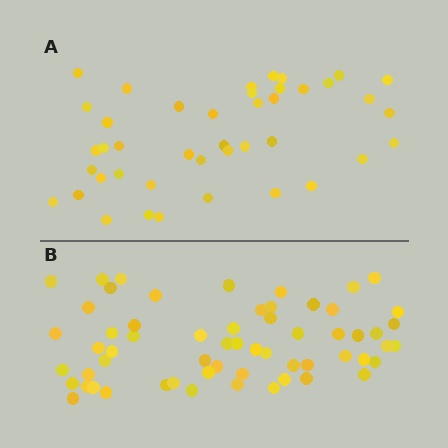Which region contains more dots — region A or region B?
Region B (the bottom region) has more dots.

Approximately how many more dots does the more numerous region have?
Region B has approximately 20 more dots than region A.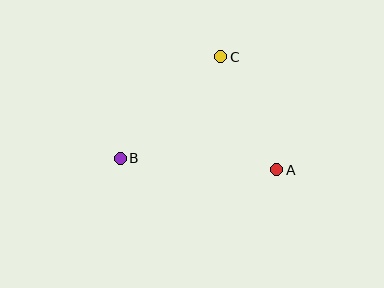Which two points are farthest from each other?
Points A and B are farthest from each other.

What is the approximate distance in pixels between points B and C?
The distance between B and C is approximately 143 pixels.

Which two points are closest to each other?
Points A and C are closest to each other.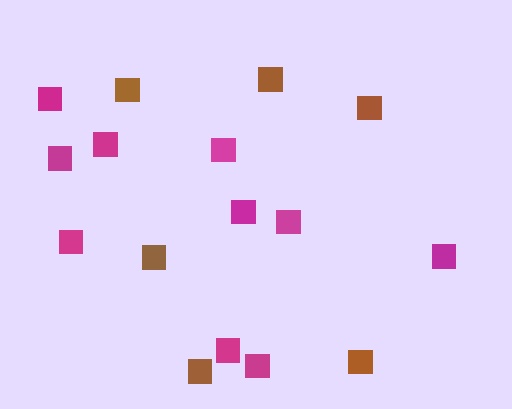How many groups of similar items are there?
There are 2 groups: one group of brown squares (6) and one group of magenta squares (10).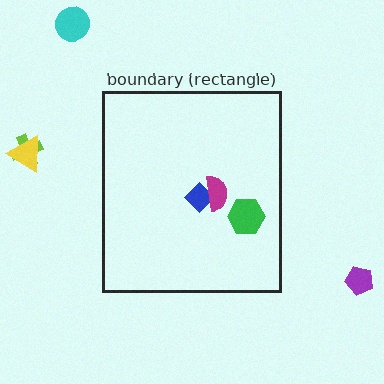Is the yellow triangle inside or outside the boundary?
Outside.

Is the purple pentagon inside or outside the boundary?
Outside.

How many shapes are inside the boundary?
3 inside, 4 outside.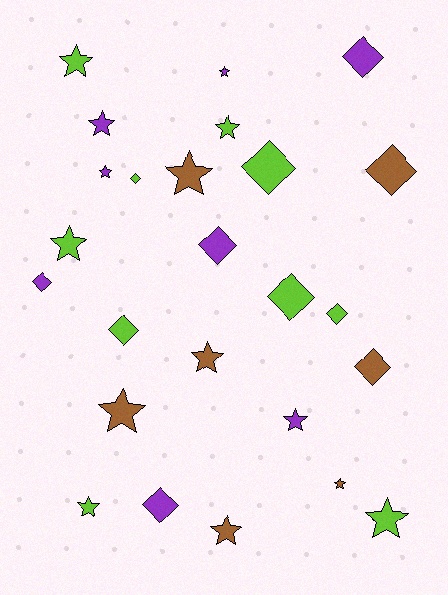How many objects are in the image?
There are 25 objects.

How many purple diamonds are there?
There are 4 purple diamonds.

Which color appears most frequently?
Lime, with 10 objects.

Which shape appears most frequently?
Star, with 14 objects.